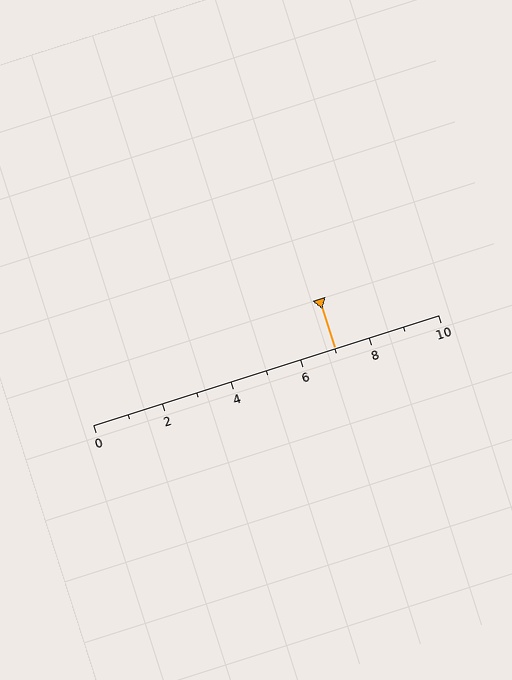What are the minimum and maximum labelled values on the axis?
The axis runs from 0 to 10.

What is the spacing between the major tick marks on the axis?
The major ticks are spaced 2 apart.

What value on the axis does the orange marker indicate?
The marker indicates approximately 7.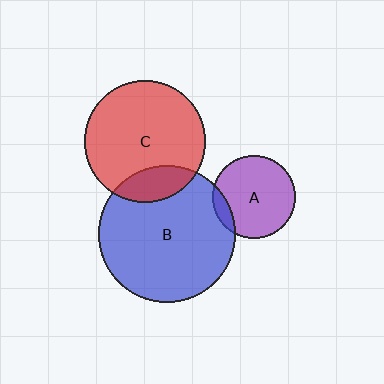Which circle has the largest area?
Circle B (blue).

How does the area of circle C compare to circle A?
Approximately 2.1 times.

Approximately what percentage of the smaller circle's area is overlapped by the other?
Approximately 15%.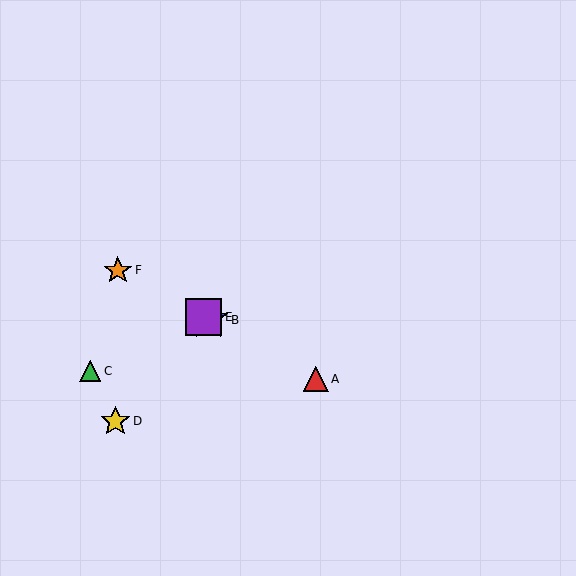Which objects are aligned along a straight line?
Objects A, B, E, F are aligned along a straight line.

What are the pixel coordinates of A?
Object A is at (316, 379).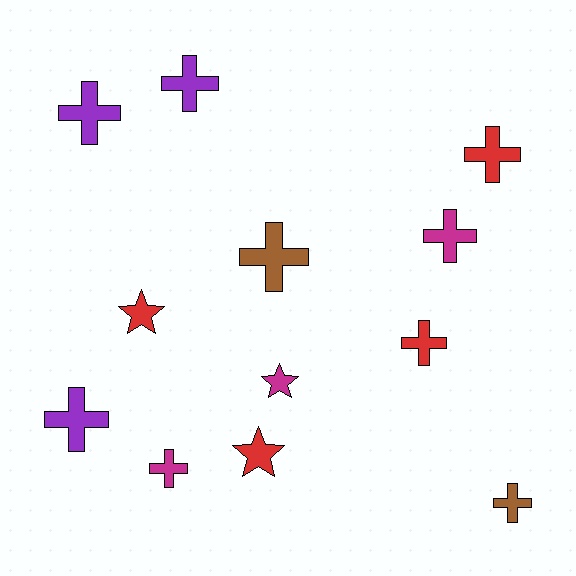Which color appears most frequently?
Red, with 4 objects.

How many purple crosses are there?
There are 3 purple crosses.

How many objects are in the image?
There are 12 objects.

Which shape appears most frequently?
Cross, with 9 objects.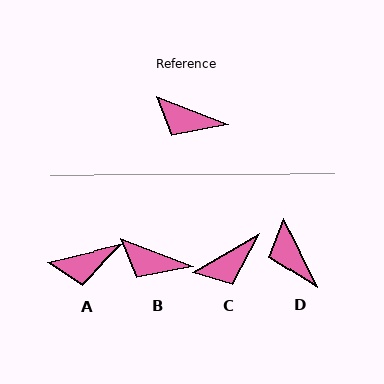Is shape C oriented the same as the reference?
No, it is off by about 52 degrees.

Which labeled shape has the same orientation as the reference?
B.